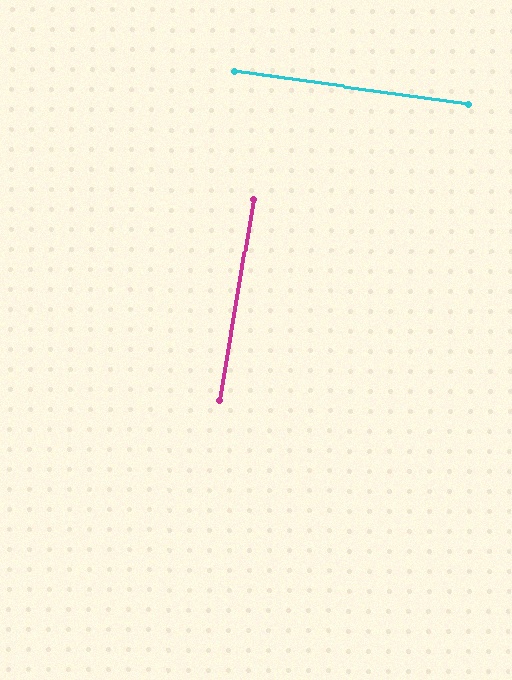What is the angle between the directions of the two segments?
Approximately 88 degrees.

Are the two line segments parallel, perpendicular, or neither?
Perpendicular — they meet at approximately 88°.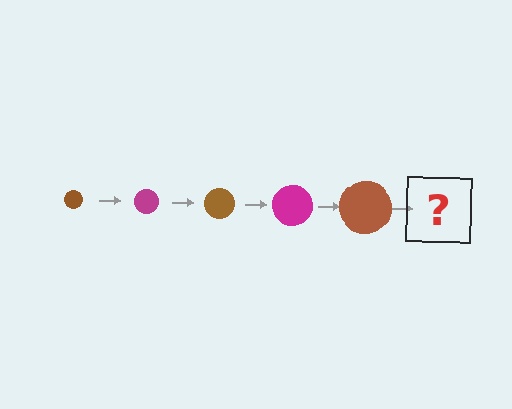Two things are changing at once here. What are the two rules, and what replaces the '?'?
The two rules are that the circle grows larger each step and the color cycles through brown and magenta. The '?' should be a magenta circle, larger than the previous one.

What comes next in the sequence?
The next element should be a magenta circle, larger than the previous one.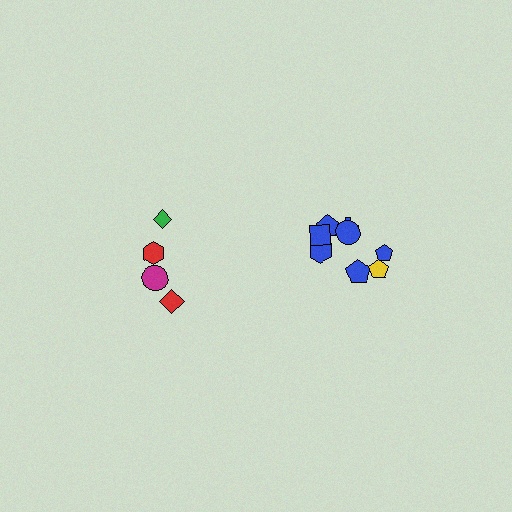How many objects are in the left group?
There are 4 objects.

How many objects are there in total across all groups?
There are 12 objects.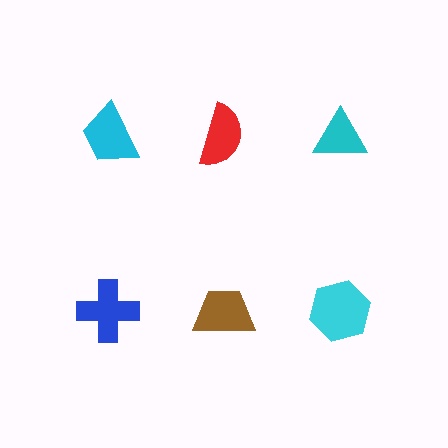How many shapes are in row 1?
3 shapes.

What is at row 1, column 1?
A cyan trapezoid.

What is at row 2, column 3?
A cyan hexagon.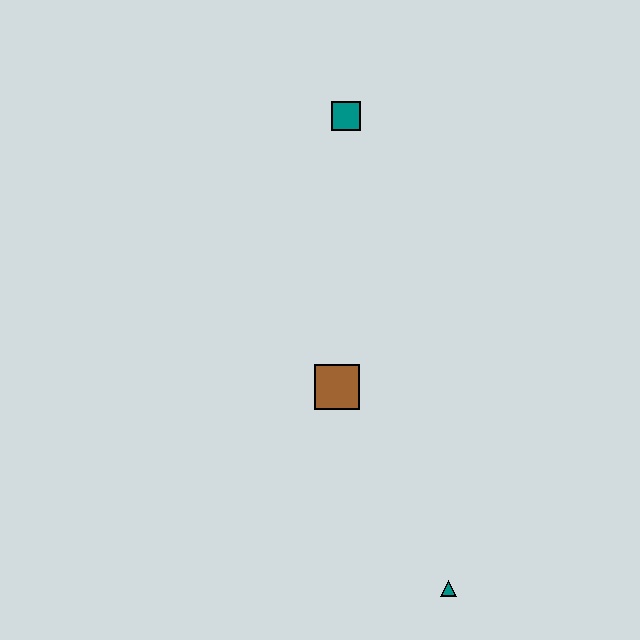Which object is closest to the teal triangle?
The brown square is closest to the teal triangle.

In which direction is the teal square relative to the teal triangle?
The teal square is above the teal triangle.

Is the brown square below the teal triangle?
No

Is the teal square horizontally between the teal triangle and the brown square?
Yes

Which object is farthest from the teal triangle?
The teal square is farthest from the teal triangle.